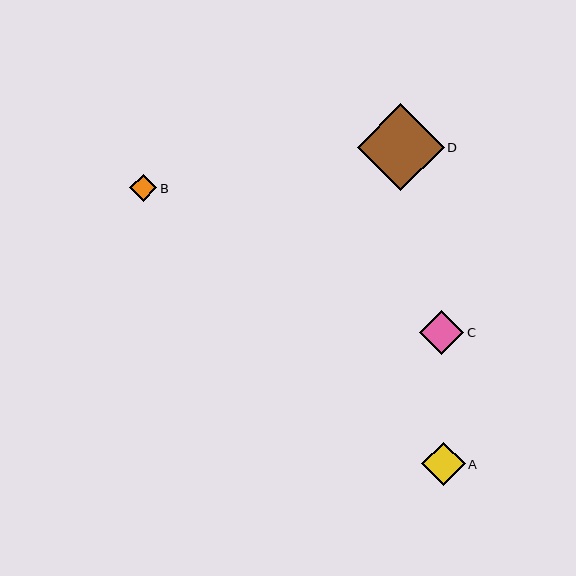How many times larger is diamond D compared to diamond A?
Diamond D is approximately 2.0 times the size of diamond A.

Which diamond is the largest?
Diamond D is the largest with a size of approximately 86 pixels.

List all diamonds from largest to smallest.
From largest to smallest: D, C, A, B.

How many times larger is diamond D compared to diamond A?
Diamond D is approximately 2.0 times the size of diamond A.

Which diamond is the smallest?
Diamond B is the smallest with a size of approximately 27 pixels.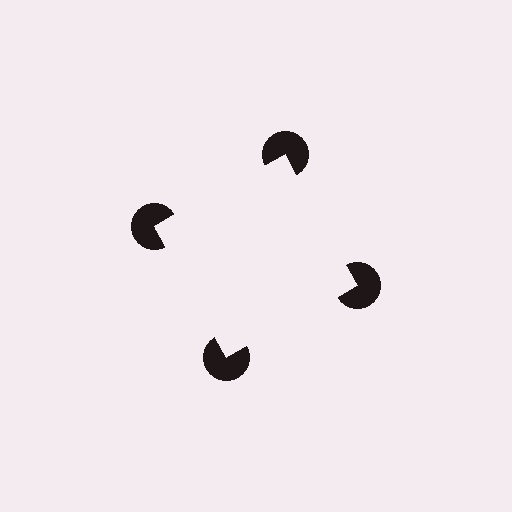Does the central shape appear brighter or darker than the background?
It typically appears slightly brighter than the background, even though no actual brightness change is drawn.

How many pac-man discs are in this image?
There are 4 — one at each vertex of the illusory square.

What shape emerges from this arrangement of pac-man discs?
An illusory square — its edges are inferred from the aligned wedge cuts in the pac-man discs, not physically drawn.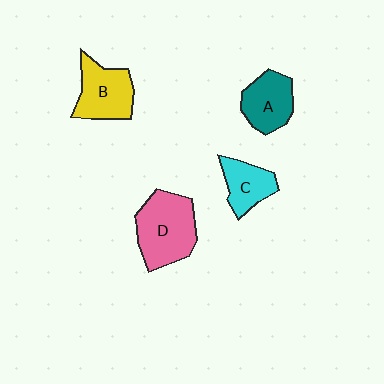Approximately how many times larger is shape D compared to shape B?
Approximately 1.3 times.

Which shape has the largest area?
Shape D (pink).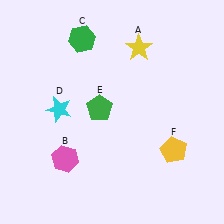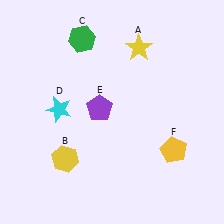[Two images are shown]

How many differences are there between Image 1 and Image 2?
There are 2 differences between the two images.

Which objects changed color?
B changed from pink to yellow. E changed from green to purple.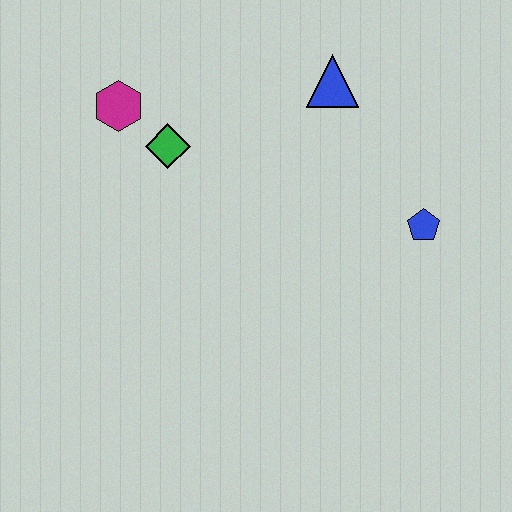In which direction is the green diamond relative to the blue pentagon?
The green diamond is to the left of the blue pentagon.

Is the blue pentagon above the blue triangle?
No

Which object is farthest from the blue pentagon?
The magenta hexagon is farthest from the blue pentagon.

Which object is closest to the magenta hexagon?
The green diamond is closest to the magenta hexagon.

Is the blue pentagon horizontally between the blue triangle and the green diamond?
No